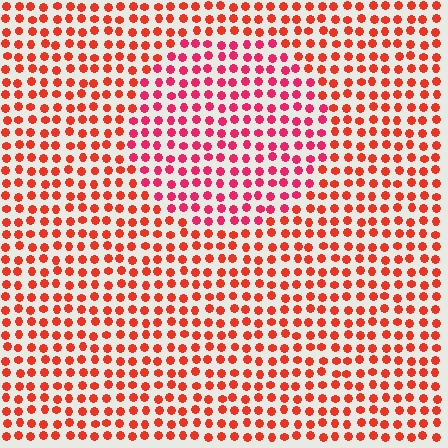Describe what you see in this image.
The image is filled with small red elements in a uniform arrangement. A circle-shaped region is visible where the elements are tinted to a slightly different hue, forming a subtle color boundary.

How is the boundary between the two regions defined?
The boundary is defined purely by a slight shift in hue (about 26 degrees). Spacing, size, and orientation are identical on both sides.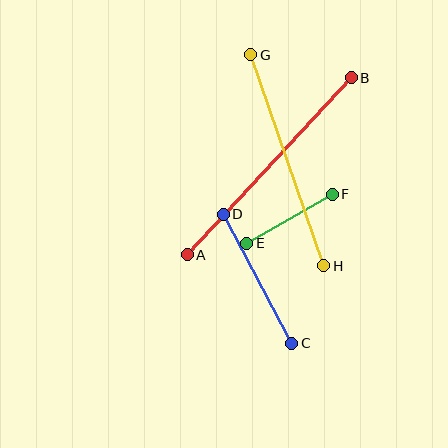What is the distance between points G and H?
The distance is approximately 224 pixels.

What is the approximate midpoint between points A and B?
The midpoint is at approximately (269, 166) pixels.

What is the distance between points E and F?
The distance is approximately 98 pixels.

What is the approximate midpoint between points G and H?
The midpoint is at approximately (287, 160) pixels.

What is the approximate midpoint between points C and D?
The midpoint is at approximately (258, 279) pixels.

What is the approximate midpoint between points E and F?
The midpoint is at approximately (290, 219) pixels.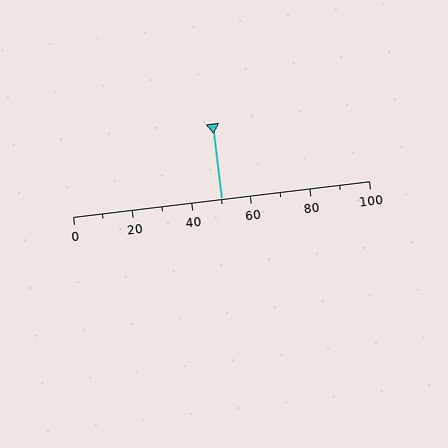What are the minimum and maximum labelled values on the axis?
The axis runs from 0 to 100.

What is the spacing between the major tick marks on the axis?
The major ticks are spaced 20 apart.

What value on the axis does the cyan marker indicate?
The marker indicates approximately 50.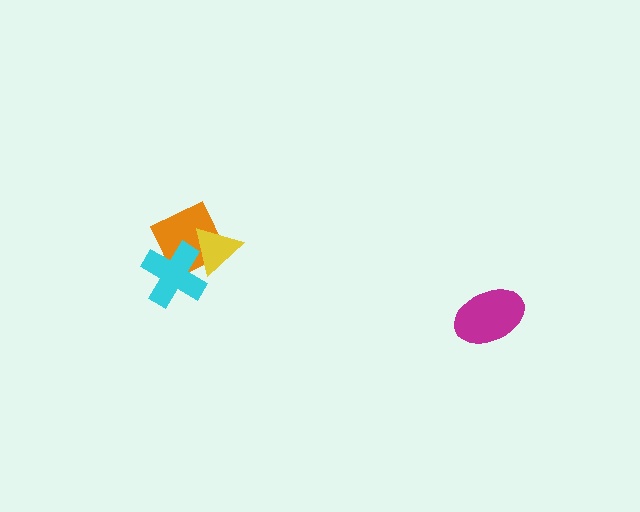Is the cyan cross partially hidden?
Yes, it is partially covered by another shape.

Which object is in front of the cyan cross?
The yellow triangle is in front of the cyan cross.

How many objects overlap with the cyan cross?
2 objects overlap with the cyan cross.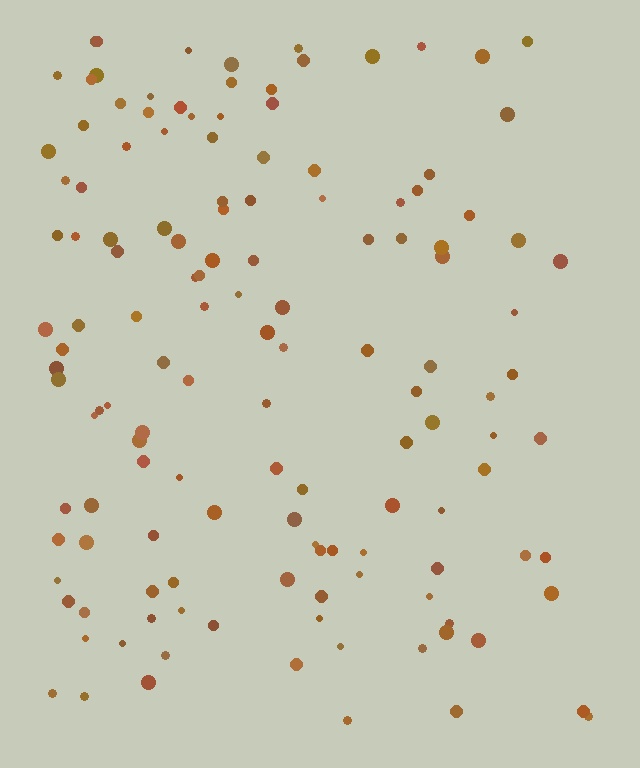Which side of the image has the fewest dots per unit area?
The right.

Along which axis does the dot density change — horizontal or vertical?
Horizontal.